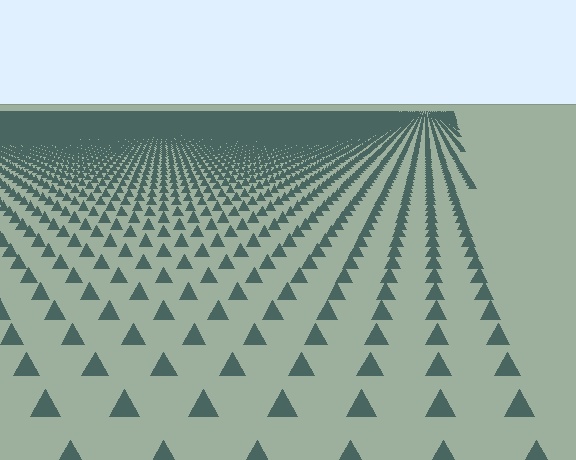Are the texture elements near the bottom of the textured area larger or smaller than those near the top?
Larger. Near the bottom, elements are closer to the viewer and appear at a bigger on-screen size.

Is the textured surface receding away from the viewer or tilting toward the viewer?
The surface is receding away from the viewer. Texture elements get smaller and denser toward the top.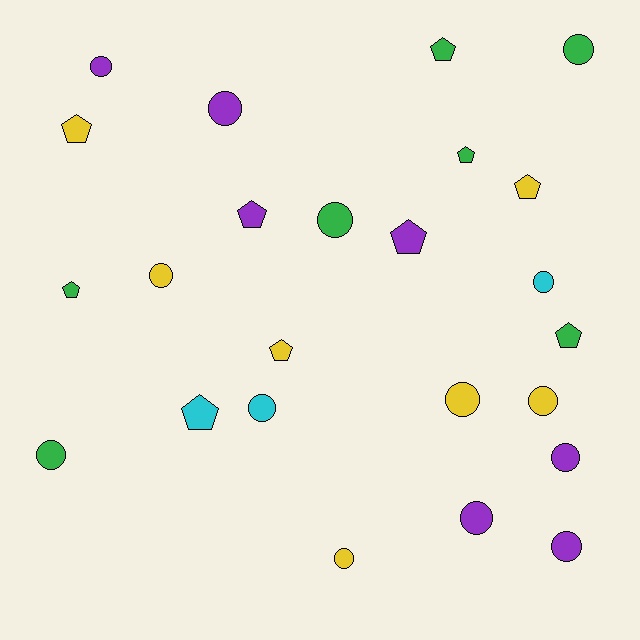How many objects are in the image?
There are 24 objects.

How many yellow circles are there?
There are 4 yellow circles.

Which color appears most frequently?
Green, with 7 objects.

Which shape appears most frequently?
Circle, with 14 objects.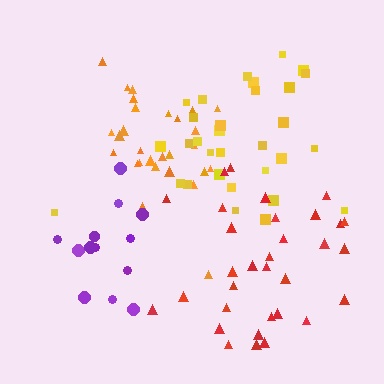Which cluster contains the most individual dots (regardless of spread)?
Red (32).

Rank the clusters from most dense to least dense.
orange, yellow, red, purple.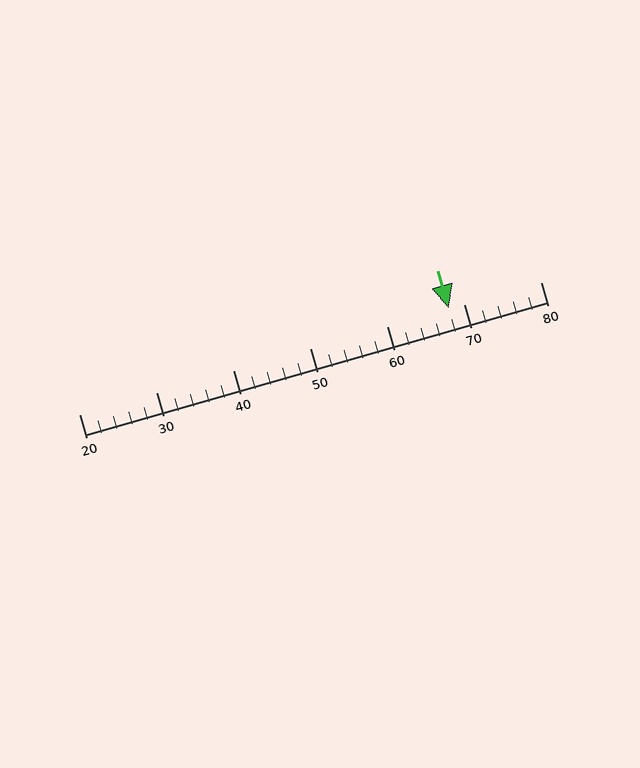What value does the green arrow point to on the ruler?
The green arrow points to approximately 68.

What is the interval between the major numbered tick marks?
The major tick marks are spaced 10 units apart.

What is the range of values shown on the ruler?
The ruler shows values from 20 to 80.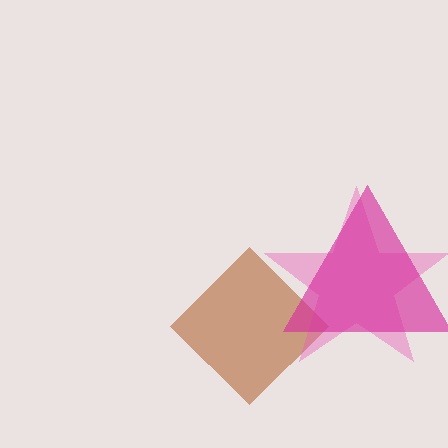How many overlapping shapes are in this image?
There are 3 overlapping shapes in the image.